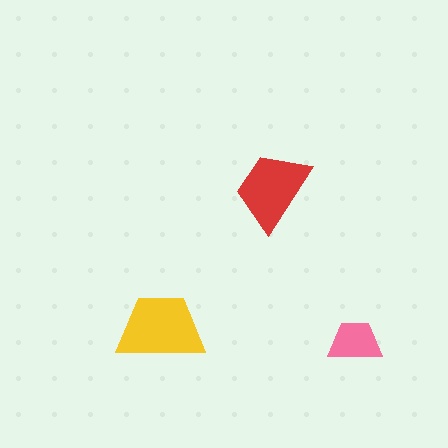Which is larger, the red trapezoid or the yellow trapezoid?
The yellow one.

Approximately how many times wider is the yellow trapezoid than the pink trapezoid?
About 1.5 times wider.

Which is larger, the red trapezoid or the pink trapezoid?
The red one.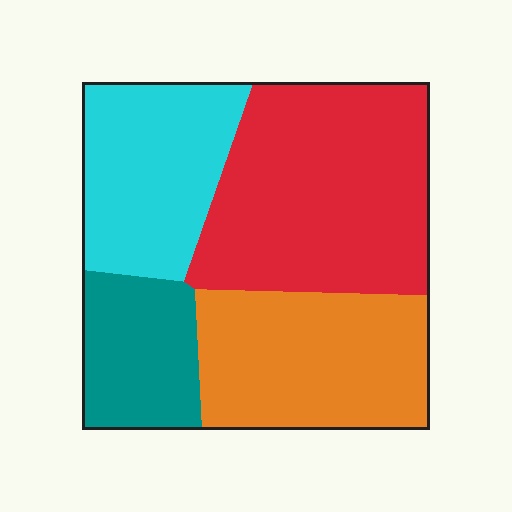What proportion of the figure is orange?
Orange covers 26% of the figure.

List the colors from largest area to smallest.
From largest to smallest: red, orange, cyan, teal.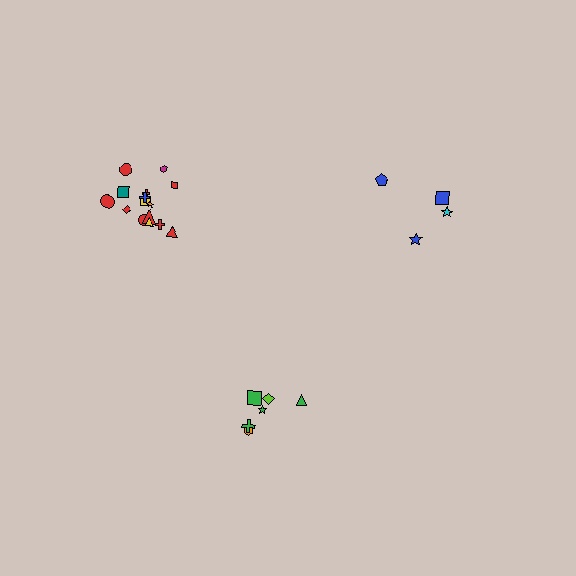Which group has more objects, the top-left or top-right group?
The top-left group.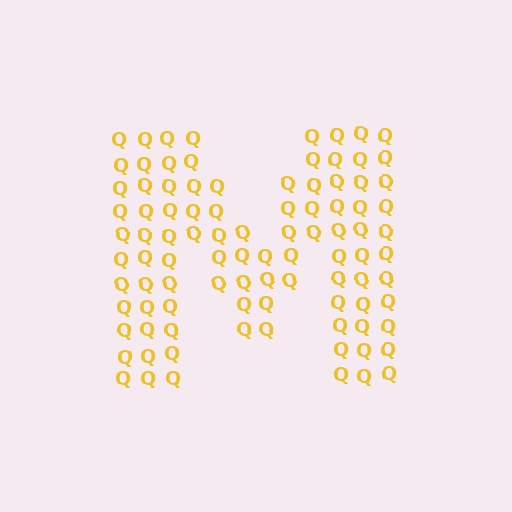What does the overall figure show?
The overall figure shows the letter M.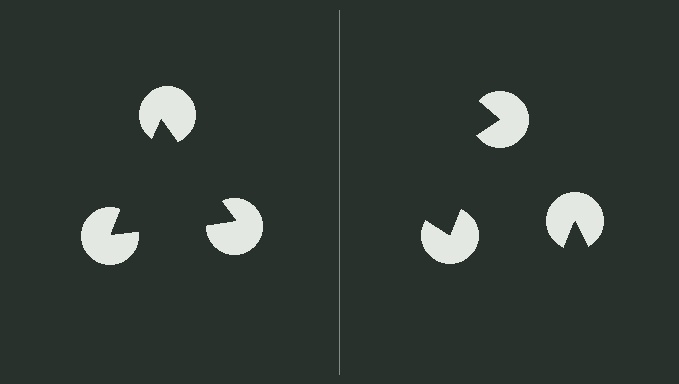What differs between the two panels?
The pac-man discs are positioned identically on both sides; only the wedge orientations differ. On the left they align to a triangle; on the right they are misaligned.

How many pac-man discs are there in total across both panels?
6 — 3 on each side.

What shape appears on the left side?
An illusory triangle.